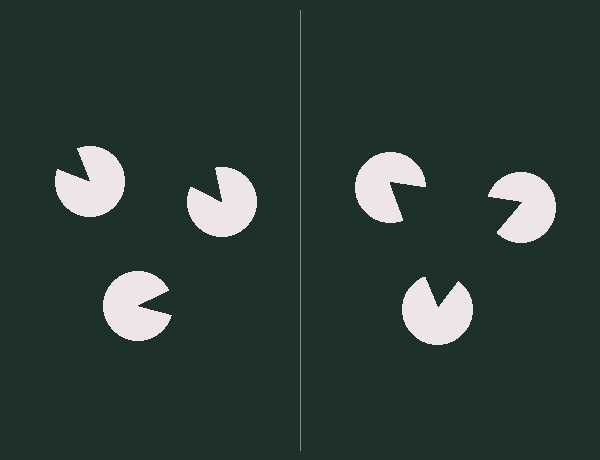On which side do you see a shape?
An illusory triangle appears on the right side. On the left side the wedge cuts are rotated, so no coherent shape forms.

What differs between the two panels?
The pac-man discs are positioned identically on both sides; only the wedge orientations differ. On the right they align to a triangle; on the left they are misaligned.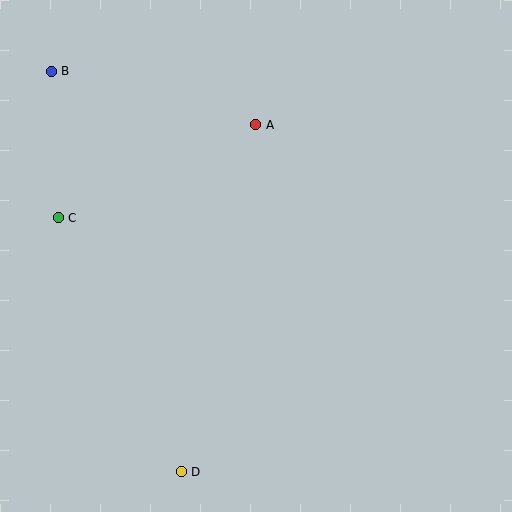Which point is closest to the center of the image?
Point A at (256, 125) is closest to the center.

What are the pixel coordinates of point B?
Point B is at (51, 71).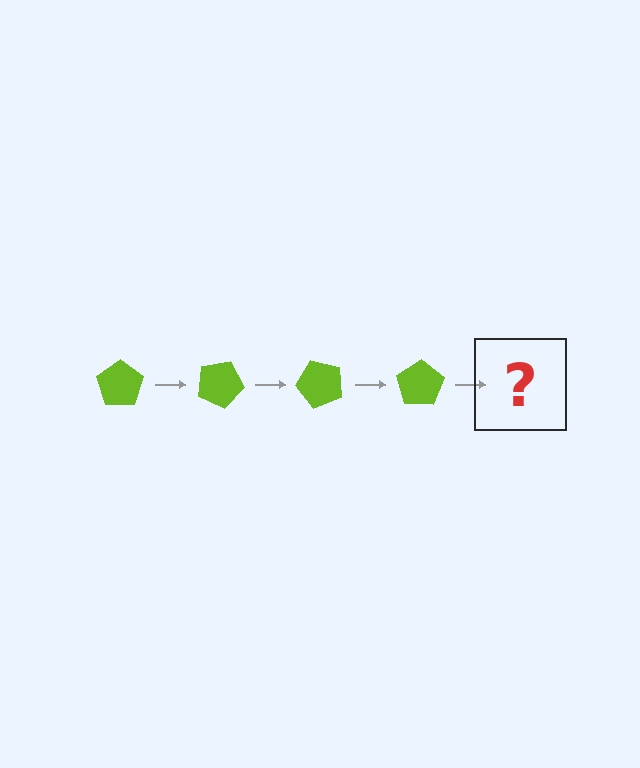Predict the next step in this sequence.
The next step is a lime pentagon rotated 100 degrees.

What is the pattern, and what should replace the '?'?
The pattern is that the pentagon rotates 25 degrees each step. The '?' should be a lime pentagon rotated 100 degrees.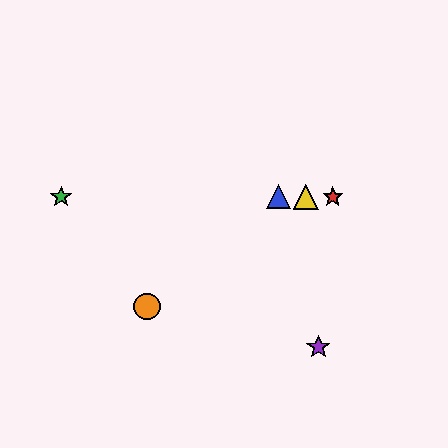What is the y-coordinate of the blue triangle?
The blue triangle is at y≈197.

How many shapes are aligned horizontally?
4 shapes (the red star, the blue triangle, the green star, the yellow triangle) are aligned horizontally.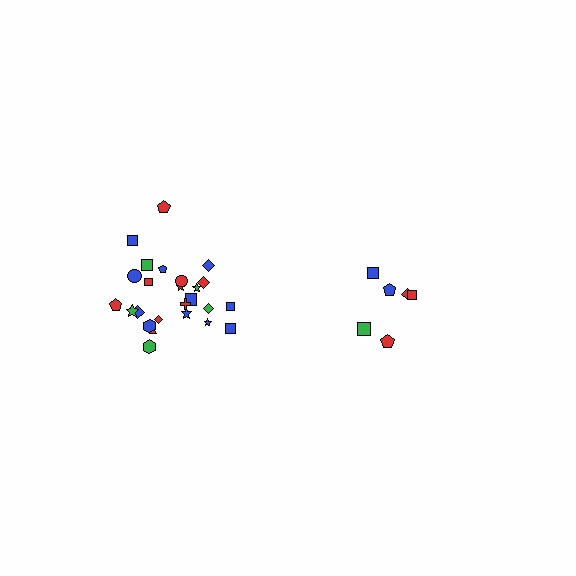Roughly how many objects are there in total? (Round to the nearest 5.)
Roughly 30 objects in total.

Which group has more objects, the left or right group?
The left group.